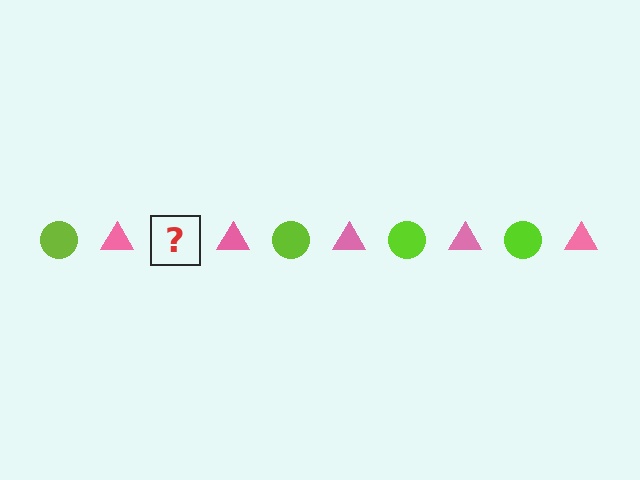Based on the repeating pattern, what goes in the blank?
The blank should be a lime circle.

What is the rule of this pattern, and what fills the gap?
The rule is that the pattern alternates between lime circle and pink triangle. The gap should be filled with a lime circle.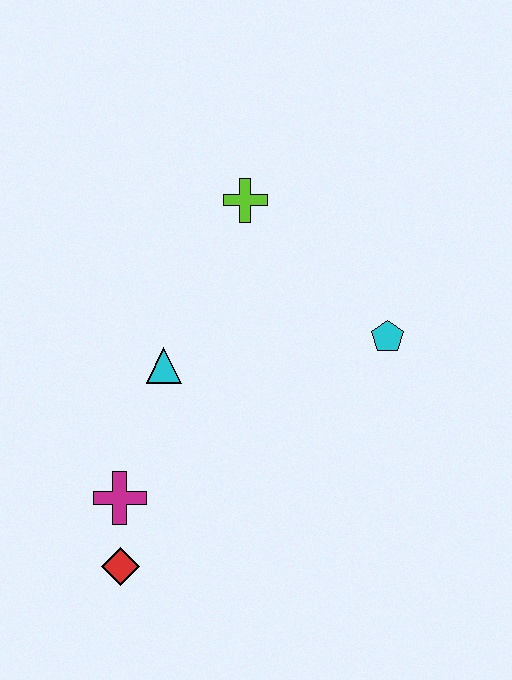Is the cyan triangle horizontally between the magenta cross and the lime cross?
Yes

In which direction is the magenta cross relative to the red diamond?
The magenta cross is above the red diamond.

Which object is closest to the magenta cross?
The red diamond is closest to the magenta cross.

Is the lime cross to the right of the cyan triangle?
Yes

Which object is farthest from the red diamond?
The lime cross is farthest from the red diamond.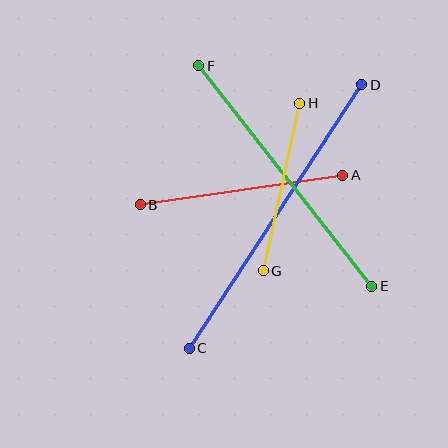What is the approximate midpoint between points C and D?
The midpoint is at approximately (276, 217) pixels.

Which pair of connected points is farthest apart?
Points C and D are farthest apart.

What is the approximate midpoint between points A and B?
The midpoint is at approximately (241, 190) pixels.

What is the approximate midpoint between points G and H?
The midpoint is at approximately (282, 187) pixels.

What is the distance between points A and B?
The distance is approximately 205 pixels.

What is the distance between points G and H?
The distance is approximately 171 pixels.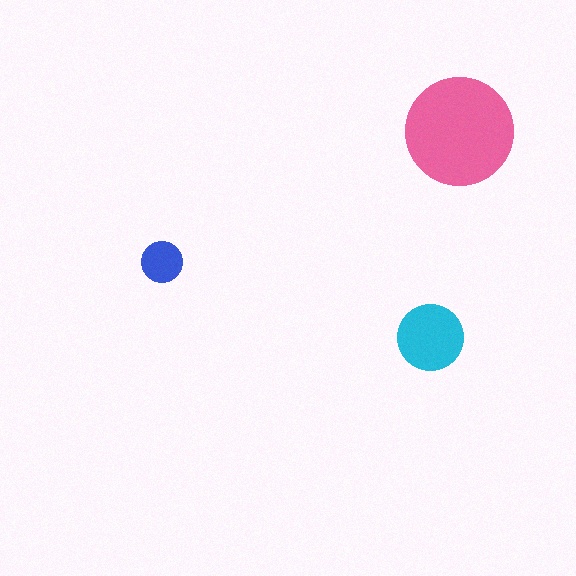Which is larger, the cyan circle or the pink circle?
The pink one.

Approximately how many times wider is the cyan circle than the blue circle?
About 1.5 times wider.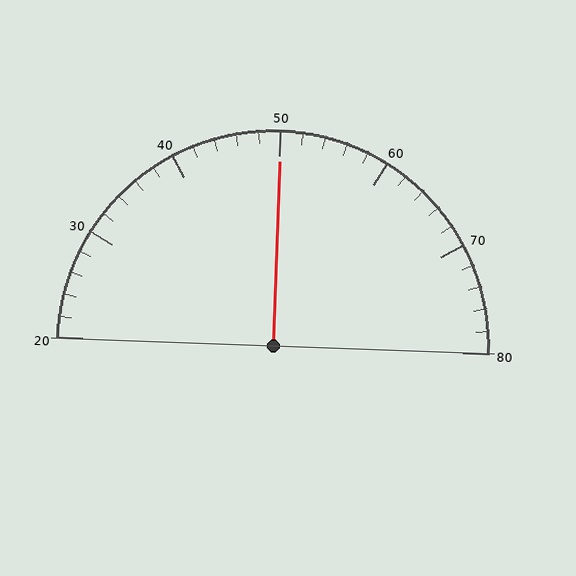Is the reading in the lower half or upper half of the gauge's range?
The reading is in the upper half of the range (20 to 80).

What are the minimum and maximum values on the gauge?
The gauge ranges from 20 to 80.